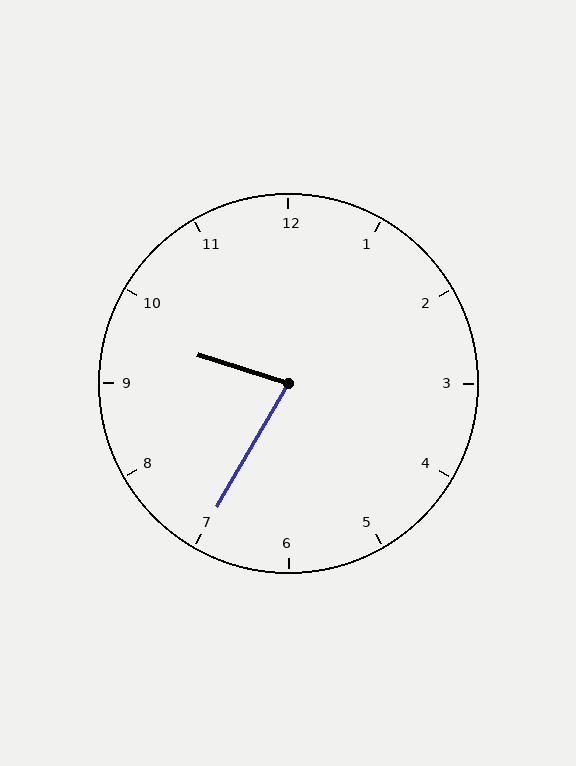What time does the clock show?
9:35.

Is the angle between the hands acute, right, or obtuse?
It is acute.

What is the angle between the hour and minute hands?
Approximately 78 degrees.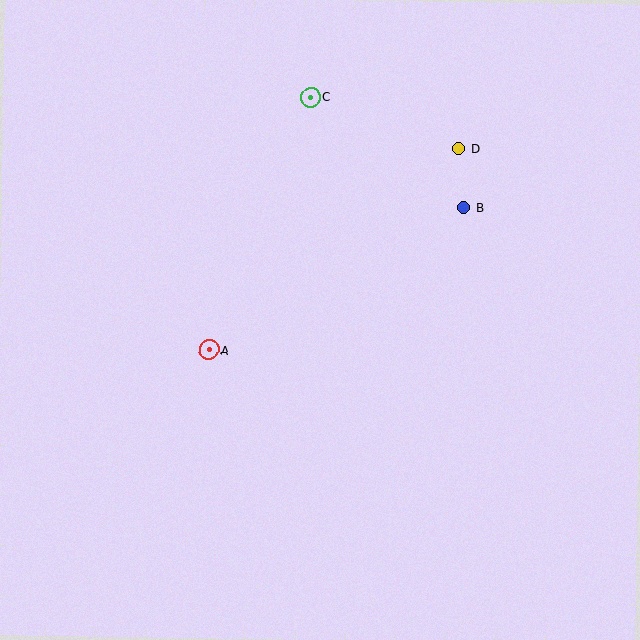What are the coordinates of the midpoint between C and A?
The midpoint between C and A is at (260, 223).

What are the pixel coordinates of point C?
Point C is at (311, 97).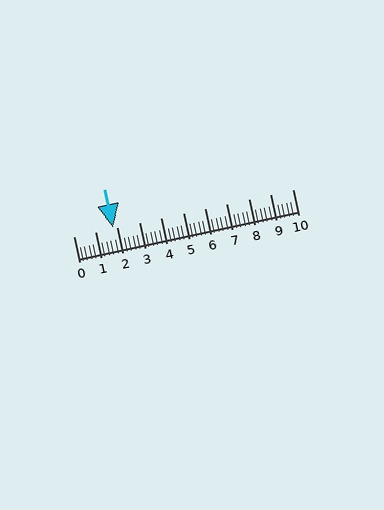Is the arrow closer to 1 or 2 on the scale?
The arrow is closer to 2.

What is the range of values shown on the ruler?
The ruler shows values from 0 to 10.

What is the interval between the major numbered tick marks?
The major tick marks are spaced 1 units apart.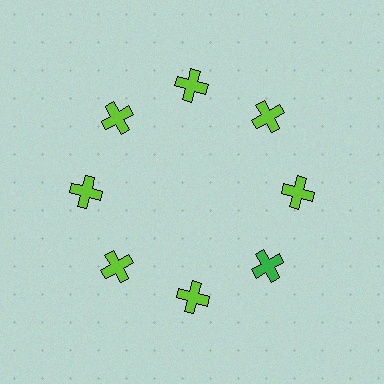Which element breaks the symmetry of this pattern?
The green cross at roughly the 4 o'clock position breaks the symmetry. All other shapes are lime crosses.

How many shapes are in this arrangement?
There are 8 shapes arranged in a ring pattern.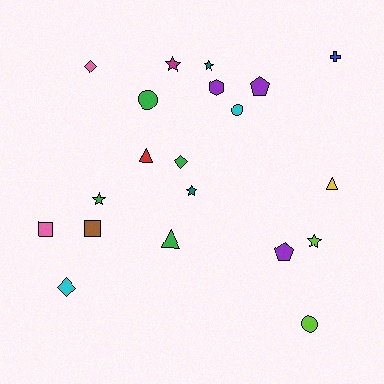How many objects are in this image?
There are 20 objects.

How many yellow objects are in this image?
There is 1 yellow object.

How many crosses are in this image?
There is 1 cross.